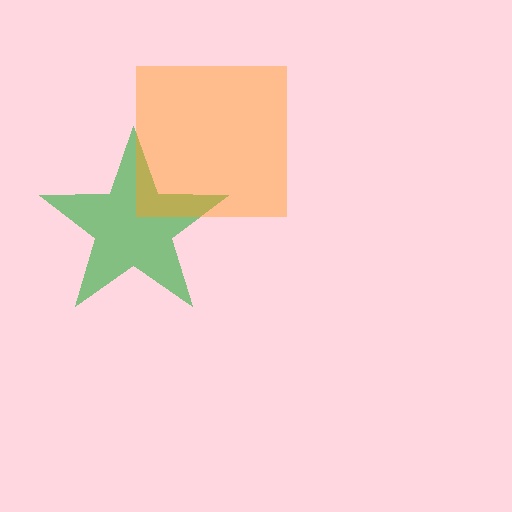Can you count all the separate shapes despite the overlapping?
Yes, there are 2 separate shapes.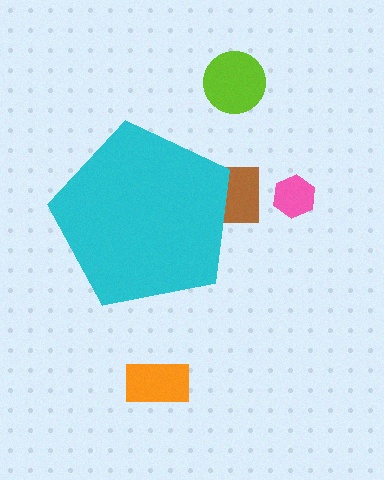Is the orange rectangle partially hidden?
No, the orange rectangle is fully visible.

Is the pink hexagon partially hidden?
No, the pink hexagon is fully visible.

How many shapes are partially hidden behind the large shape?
1 shape is partially hidden.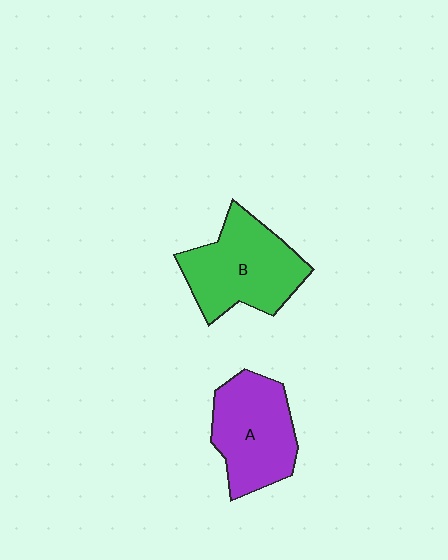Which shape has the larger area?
Shape B (green).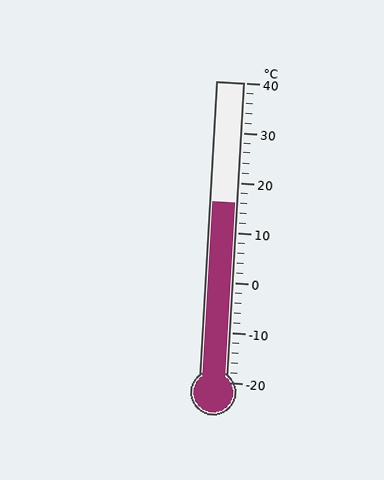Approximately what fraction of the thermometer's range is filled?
The thermometer is filled to approximately 60% of its range.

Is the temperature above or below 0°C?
The temperature is above 0°C.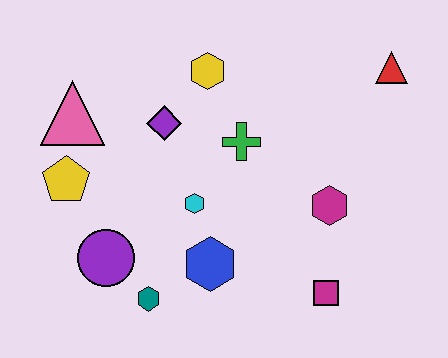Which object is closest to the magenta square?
The magenta hexagon is closest to the magenta square.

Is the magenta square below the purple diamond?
Yes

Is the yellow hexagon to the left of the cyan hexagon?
No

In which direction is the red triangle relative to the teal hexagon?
The red triangle is to the right of the teal hexagon.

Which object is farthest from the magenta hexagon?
The pink triangle is farthest from the magenta hexagon.